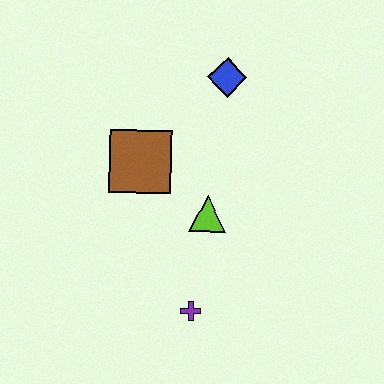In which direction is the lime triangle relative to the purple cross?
The lime triangle is above the purple cross.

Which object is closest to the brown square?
The lime triangle is closest to the brown square.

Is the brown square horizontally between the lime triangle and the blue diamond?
No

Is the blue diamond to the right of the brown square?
Yes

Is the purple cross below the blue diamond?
Yes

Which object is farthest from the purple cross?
The blue diamond is farthest from the purple cross.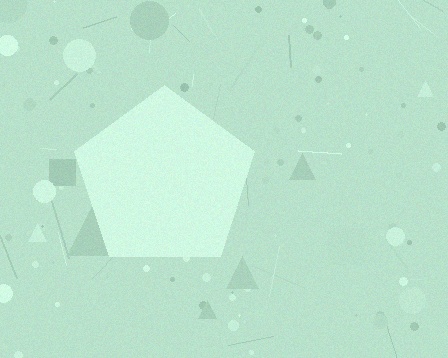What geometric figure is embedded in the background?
A pentagon is embedded in the background.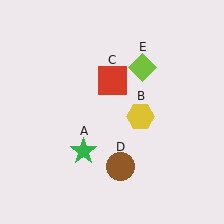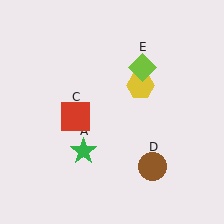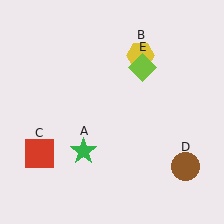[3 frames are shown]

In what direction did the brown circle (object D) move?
The brown circle (object D) moved right.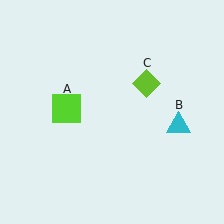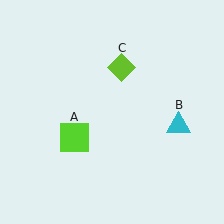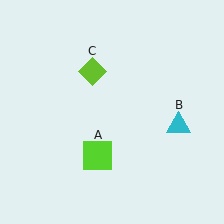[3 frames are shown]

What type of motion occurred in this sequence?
The lime square (object A), lime diamond (object C) rotated counterclockwise around the center of the scene.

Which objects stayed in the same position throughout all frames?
Cyan triangle (object B) remained stationary.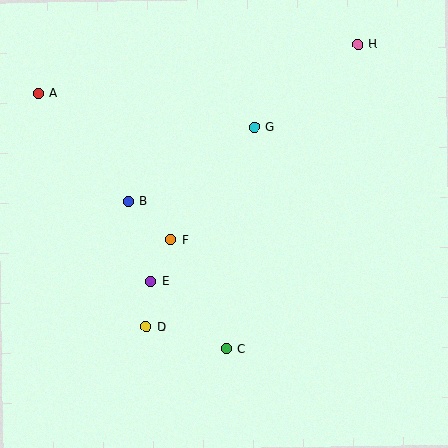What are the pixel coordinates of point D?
Point D is at (146, 327).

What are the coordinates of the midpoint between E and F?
The midpoint between E and F is at (161, 260).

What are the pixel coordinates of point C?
Point C is at (226, 349).